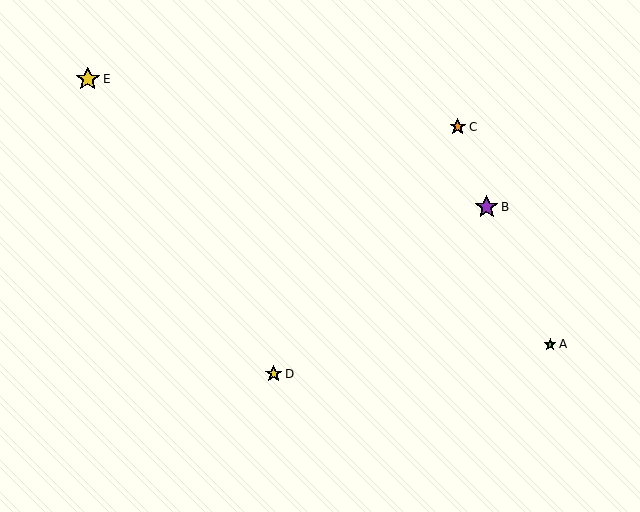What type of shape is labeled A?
Shape A is a lime star.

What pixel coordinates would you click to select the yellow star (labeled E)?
Click at (88, 79) to select the yellow star E.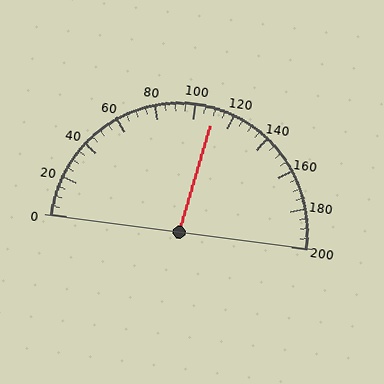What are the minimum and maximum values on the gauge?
The gauge ranges from 0 to 200.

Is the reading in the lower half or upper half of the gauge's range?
The reading is in the upper half of the range (0 to 200).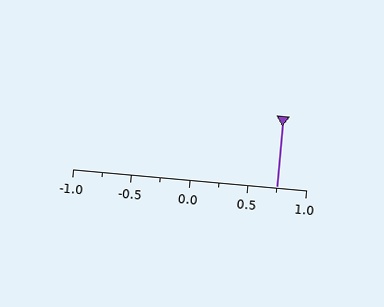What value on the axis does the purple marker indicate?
The marker indicates approximately 0.75.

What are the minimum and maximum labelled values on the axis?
The axis runs from -1.0 to 1.0.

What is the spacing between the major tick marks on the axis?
The major ticks are spaced 0.5 apart.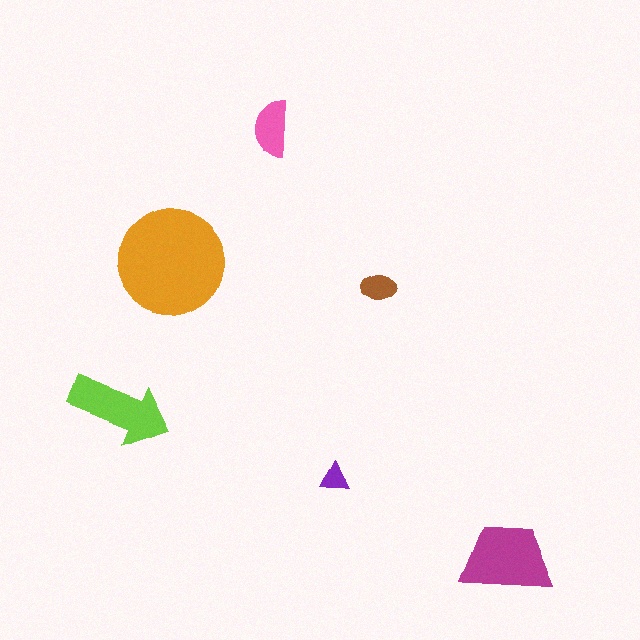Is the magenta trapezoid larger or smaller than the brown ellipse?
Larger.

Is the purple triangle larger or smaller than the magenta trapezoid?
Smaller.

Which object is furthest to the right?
The magenta trapezoid is rightmost.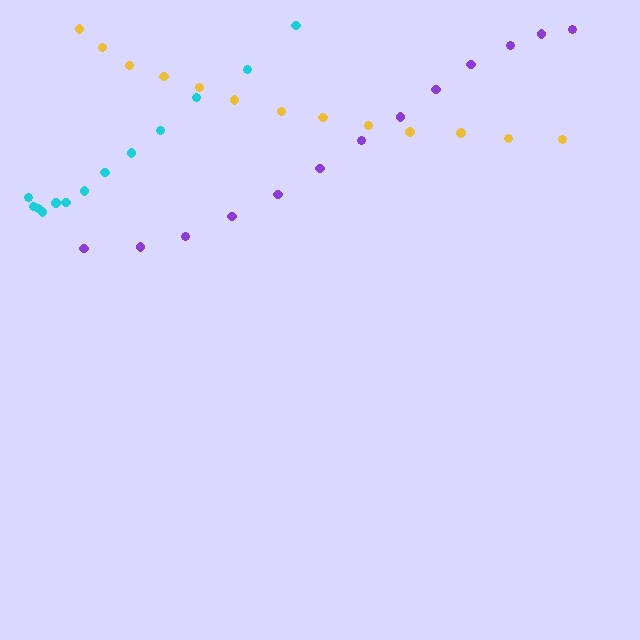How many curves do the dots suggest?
There are 3 distinct paths.